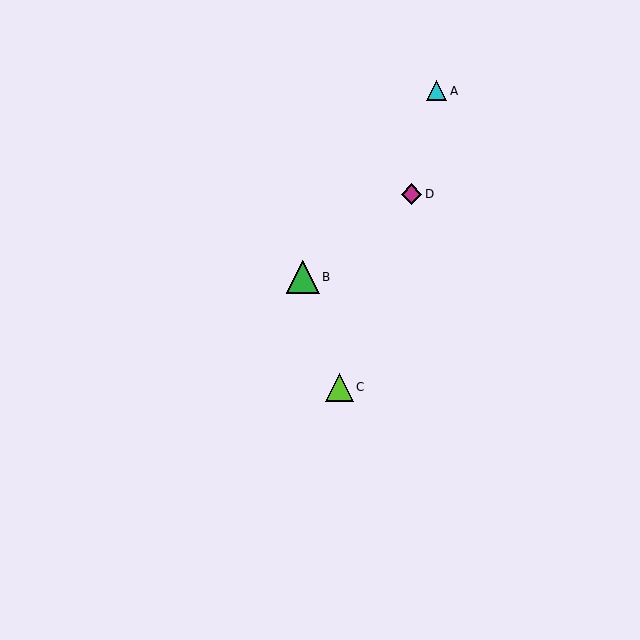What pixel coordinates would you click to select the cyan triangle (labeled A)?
Click at (437, 91) to select the cyan triangle A.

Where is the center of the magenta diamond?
The center of the magenta diamond is at (411, 194).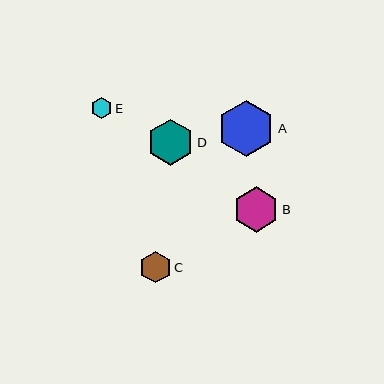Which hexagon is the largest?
Hexagon A is the largest with a size of approximately 57 pixels.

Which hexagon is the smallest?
Hexagon E is the smallest with a size of approximately 21 pixels.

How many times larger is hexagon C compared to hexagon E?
Hexagon C is approximately 1.5 times the size of hexagon E.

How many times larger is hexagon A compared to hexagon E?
Hexagon A is approximately 2.7 times the size of hexagon E.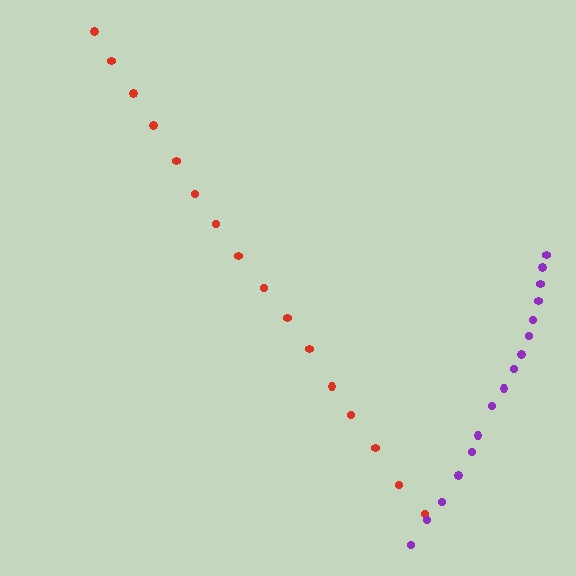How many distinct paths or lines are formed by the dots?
There are 2 distinct paths.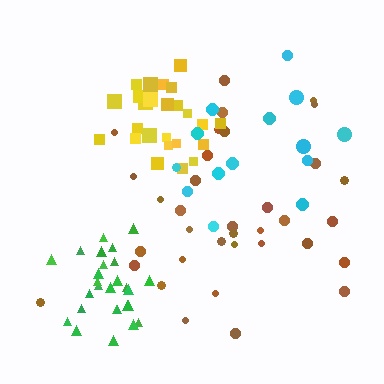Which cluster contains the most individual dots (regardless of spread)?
Brown (35).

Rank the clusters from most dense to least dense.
green, yellow, brown, cyan.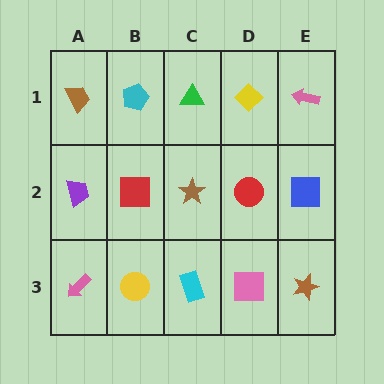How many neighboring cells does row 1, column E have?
2.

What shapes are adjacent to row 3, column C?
A brown star (row 2, column C), a yellow circle (row 3, column B), a pink square (row 3, column D).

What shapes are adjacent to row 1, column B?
A red square (row 2, column B), a brown trapezoid (row 1, column A), a green triangle (row 1, column C).